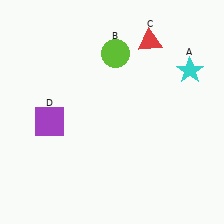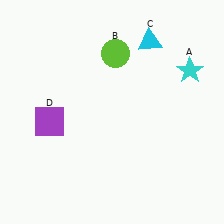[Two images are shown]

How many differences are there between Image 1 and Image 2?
There is 1 difference between the two images.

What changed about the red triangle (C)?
In Image 1, C is red. In Image 2, it changed to cyan.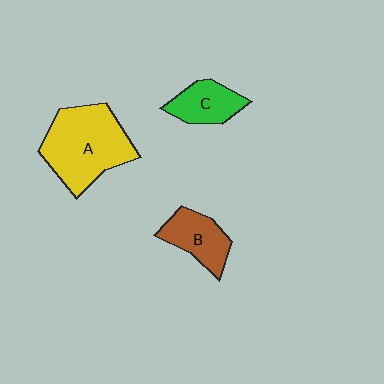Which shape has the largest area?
Shape A (yellow).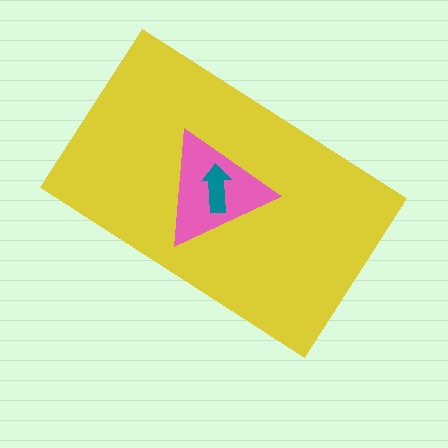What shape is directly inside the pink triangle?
The teal arrow.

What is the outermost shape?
The yellow rectangle.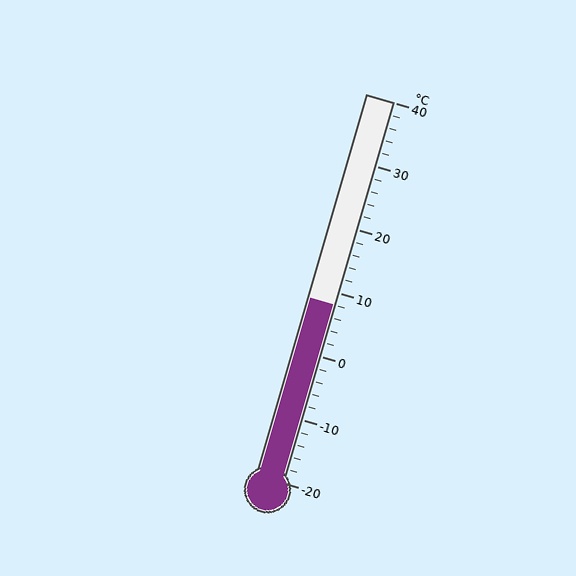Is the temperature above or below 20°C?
The temperature is below 20°C.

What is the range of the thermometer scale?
The thermometer scale ranges from -20°C to 40°C.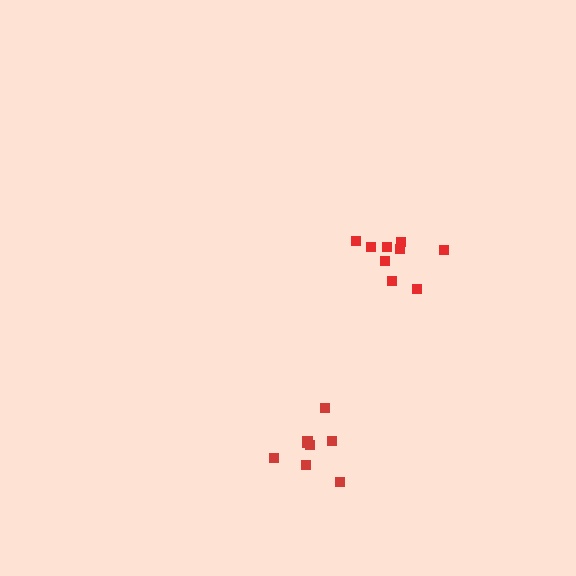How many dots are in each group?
Group 1: 9 dots, Group 2: 8 dots (17 total).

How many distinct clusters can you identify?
There are 2 distinct clusters.